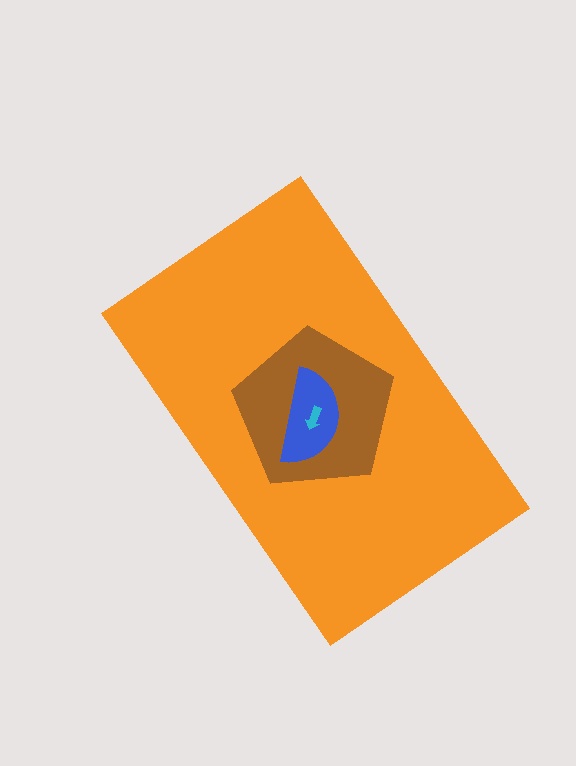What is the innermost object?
The cyan arrow.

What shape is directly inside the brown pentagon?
The blue semicircle.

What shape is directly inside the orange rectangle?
The brown pentagon.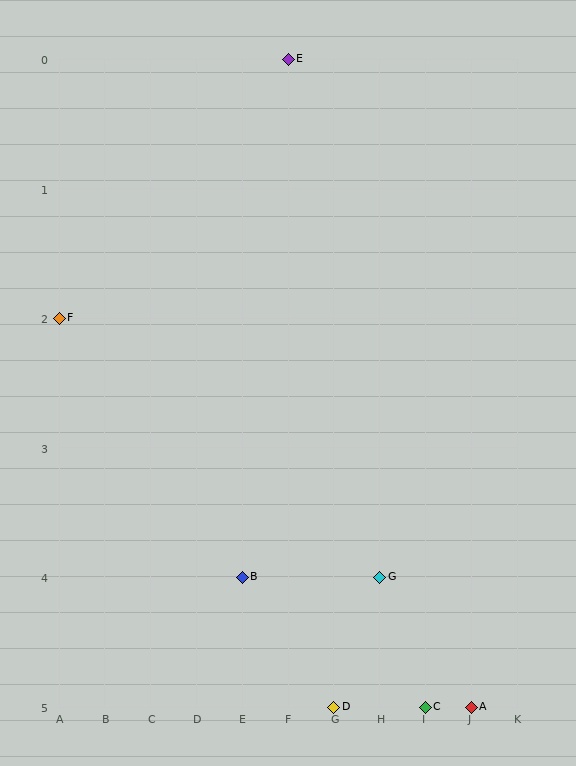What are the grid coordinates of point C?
Point C is at grid coordinates (I, 5).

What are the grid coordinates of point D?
Point D is at grid coordinates (G, 5).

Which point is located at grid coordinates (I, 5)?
Point C is at (I, 5).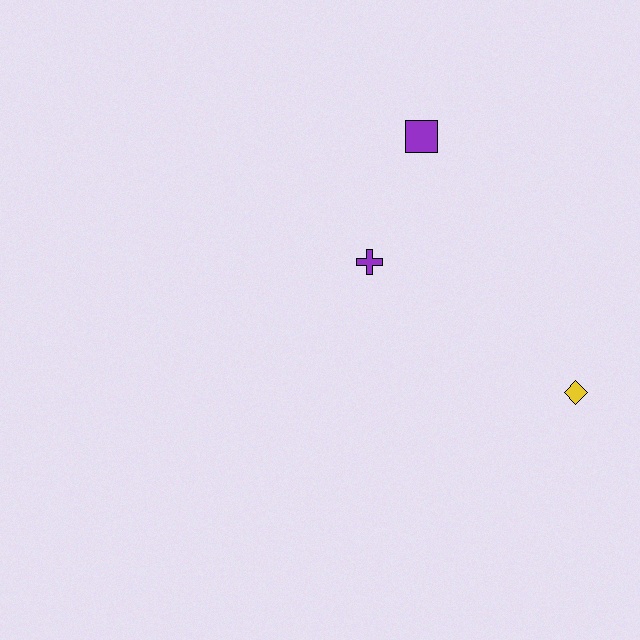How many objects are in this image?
There are 3 objects.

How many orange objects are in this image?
There are no orange objects.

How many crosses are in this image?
There is 1 cross.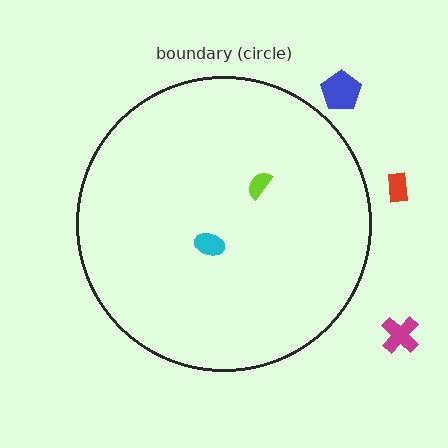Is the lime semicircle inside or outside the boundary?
Inside.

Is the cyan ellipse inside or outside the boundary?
Inside.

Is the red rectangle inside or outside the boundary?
Outside.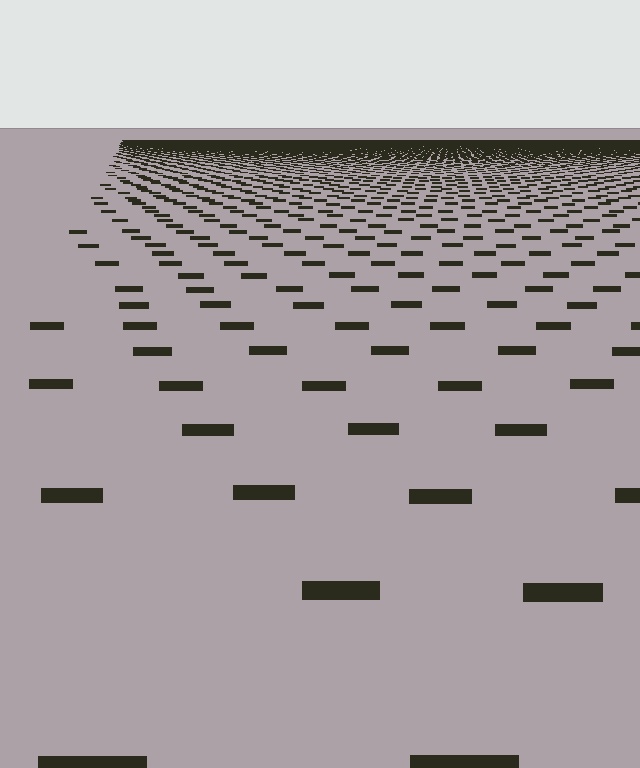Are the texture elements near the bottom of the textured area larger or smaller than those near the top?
Larger. Near the bottom, elements are closer to the viewer and appear at a bigger on-screen size.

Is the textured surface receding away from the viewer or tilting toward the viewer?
The surface is receding away from the viewer. Texture elements get smaller and denser toward the top.